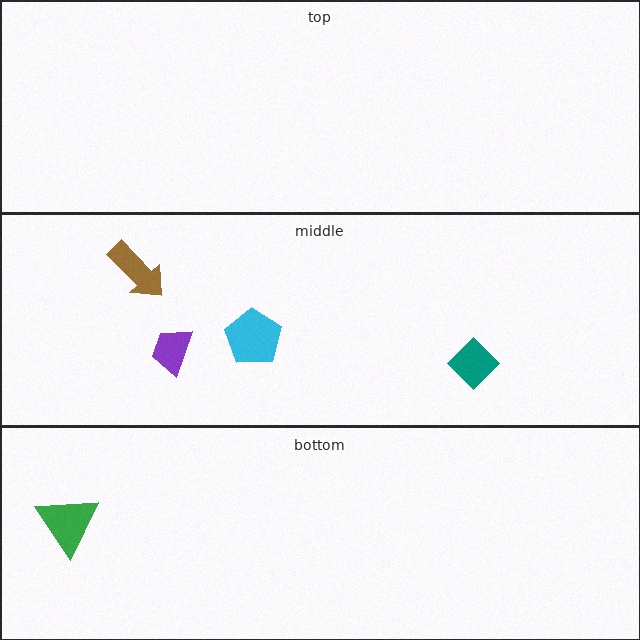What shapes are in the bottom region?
The green triangle.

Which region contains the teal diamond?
The middle region.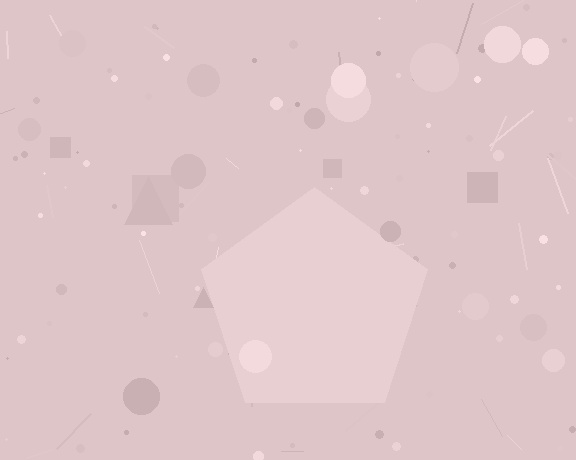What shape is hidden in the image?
A pentagon is hidden in the image.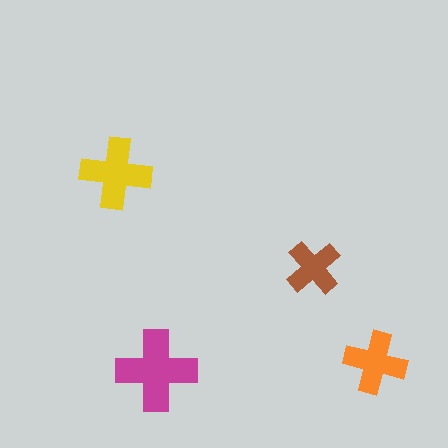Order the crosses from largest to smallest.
the magenta one, the yellow one, the orange one, the brown one.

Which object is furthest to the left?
The yellow cross is leftmost.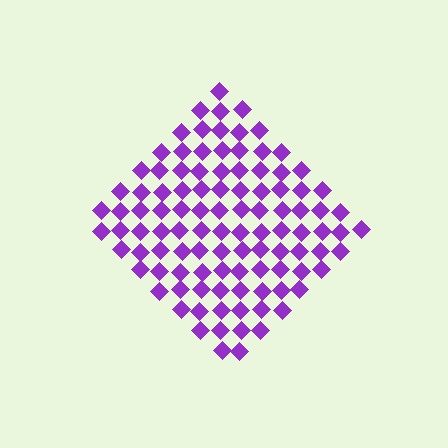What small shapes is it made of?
It is made of small diamonds.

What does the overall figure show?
The overall figure shows a diamond.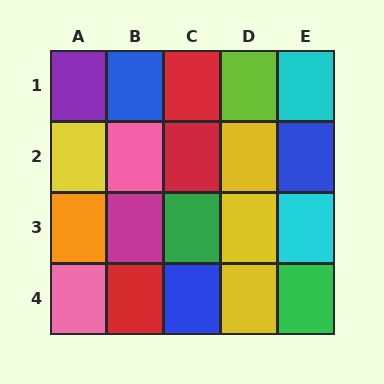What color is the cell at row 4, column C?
Blue.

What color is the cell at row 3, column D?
Yellow.